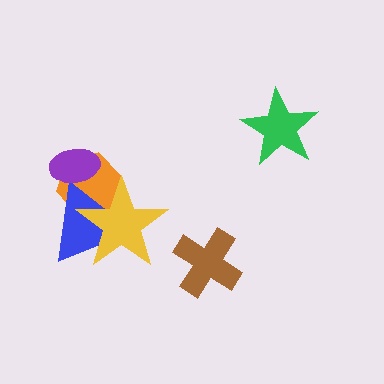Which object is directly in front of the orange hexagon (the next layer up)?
The blue triangle is directly in front of the orange hexagon.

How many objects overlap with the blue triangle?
3 objects overlap with the blue triangle.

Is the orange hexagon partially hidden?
Yes, it is partially covered by another shape.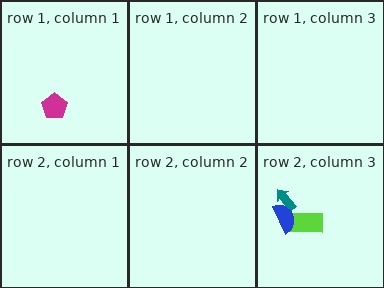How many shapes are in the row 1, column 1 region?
1.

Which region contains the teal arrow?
The row 2, column 3 region.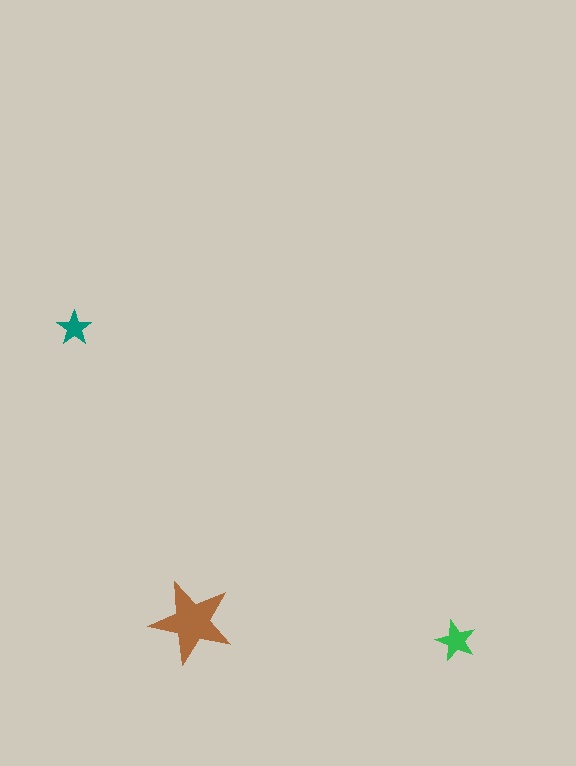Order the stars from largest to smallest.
the brown one, the green one, the teal one.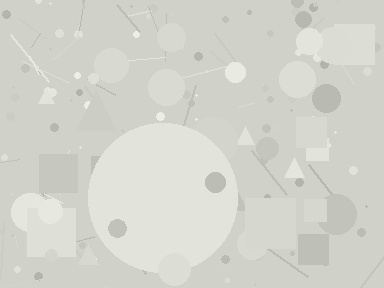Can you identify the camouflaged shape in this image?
The camouflaged shape is a circle.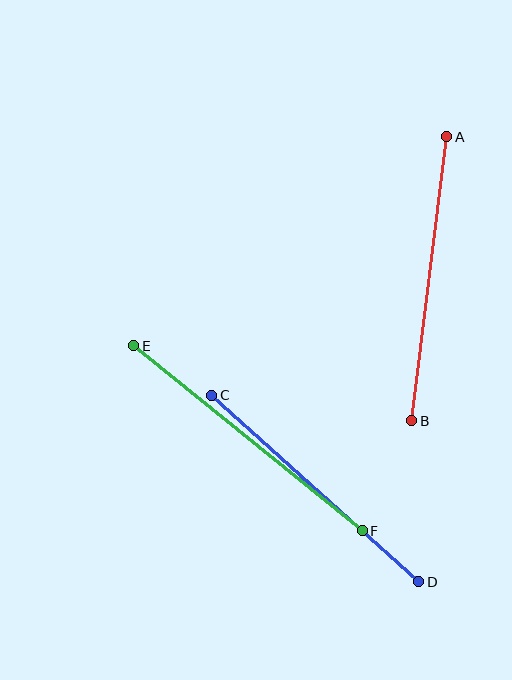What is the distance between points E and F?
The distance is approximately 294 pixels.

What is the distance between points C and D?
The distance is approximately 279 pixels.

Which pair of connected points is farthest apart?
Points E and F are farthest apart.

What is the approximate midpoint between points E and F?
The midpoint is at approximately (248, 438) pixels.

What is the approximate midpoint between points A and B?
The midpoint is at approximately (429, 279) pixels.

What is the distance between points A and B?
The distance is approximately 286 pixels.